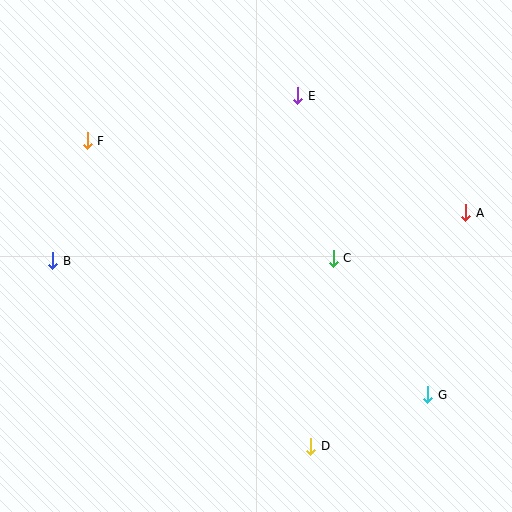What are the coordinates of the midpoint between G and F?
The midpoint between G and F is at (258, 268).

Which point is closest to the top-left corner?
Point F is closest to the top-left corner.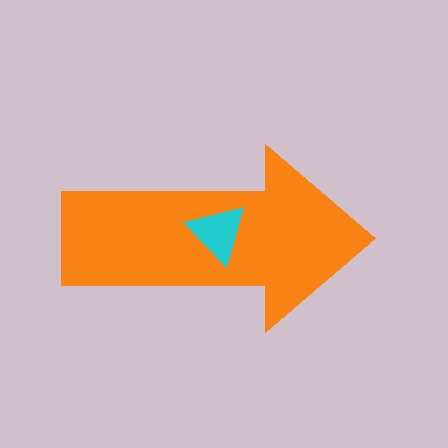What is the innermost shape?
The cyan triangle.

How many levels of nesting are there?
2.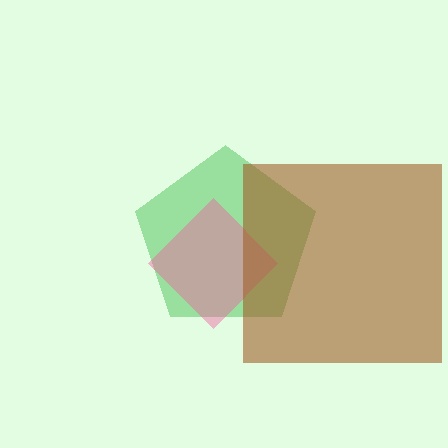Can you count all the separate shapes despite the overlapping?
Yes, there are 3 separate shapes.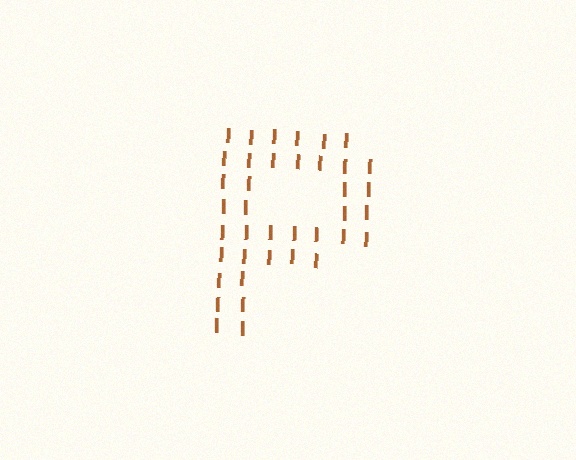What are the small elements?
The small elements are letter I's.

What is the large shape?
The large shape is the letter P.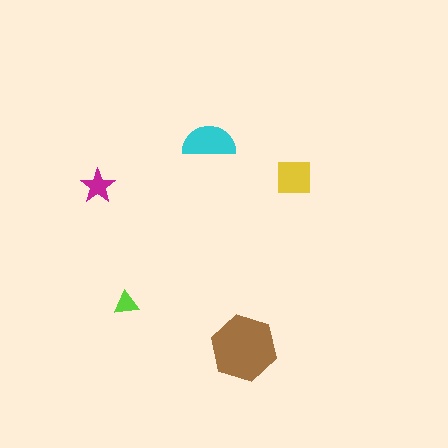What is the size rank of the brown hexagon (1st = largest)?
1st.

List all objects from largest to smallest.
The brown hexagon, the cyan semicircle, the yellow square, the magenta star, the lime triangle.